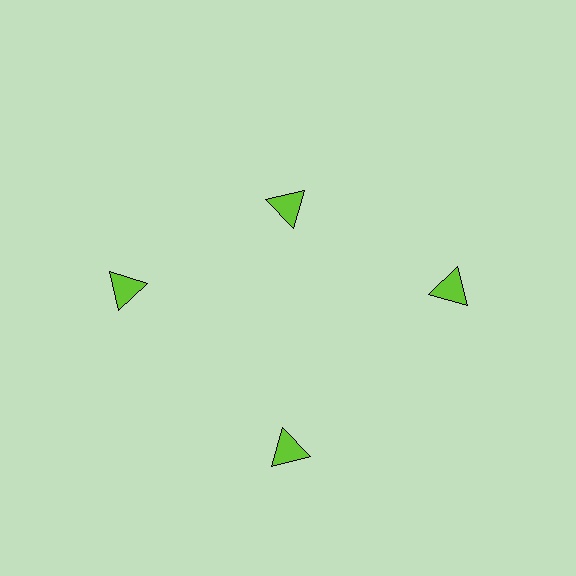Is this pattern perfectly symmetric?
No. The 4 lime triangles are arranged in a ring, but one element near the 12 o'clock position is pulled inward toward the center, breaking the 4-fold rotational symmetry.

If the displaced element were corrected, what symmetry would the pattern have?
It would have 4-fold rotational symmetry — the pattern would map onto itself every 90 degrees.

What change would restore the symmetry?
The symmetry would be restored by moving it outward, back onto the ring so that all 4 triangles sit at equal angles and equal distance from the center.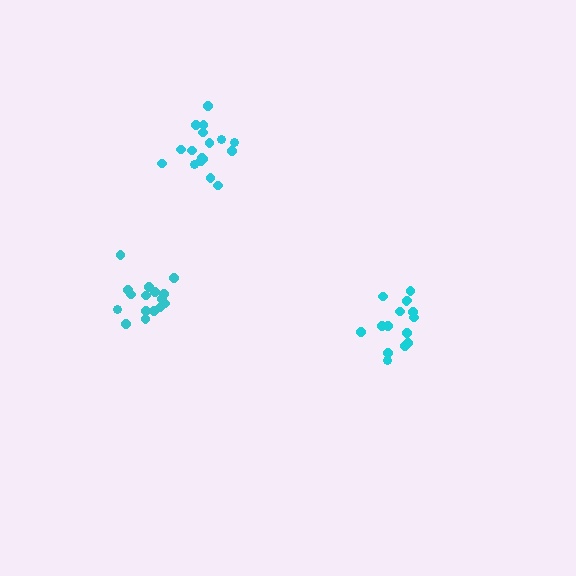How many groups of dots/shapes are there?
There are 3 groups.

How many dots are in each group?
Group 1: 15 dots, Group 2: 17 dots, Group 3: 16 dots (48 total).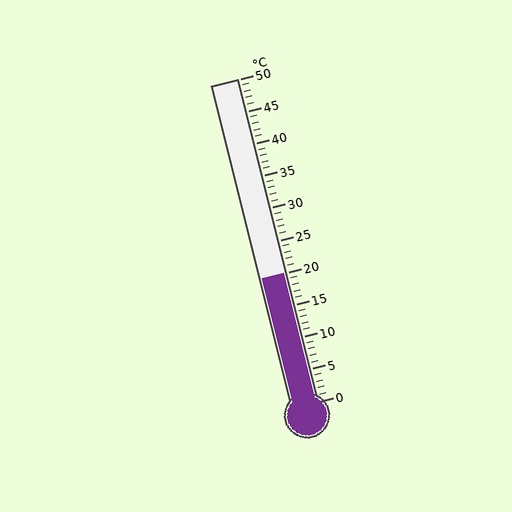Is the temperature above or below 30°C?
The temperature is below 30°C.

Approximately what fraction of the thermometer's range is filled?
The thermometer is filled to approximately 40% of its range.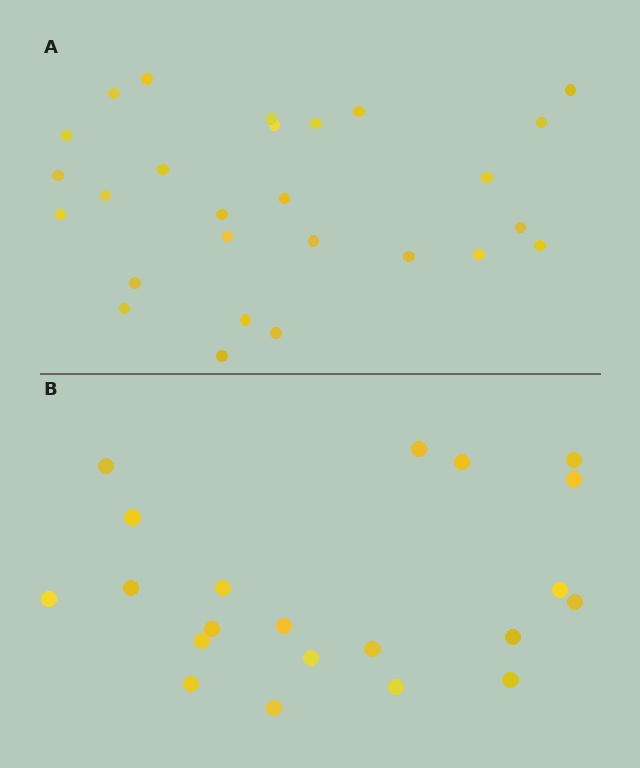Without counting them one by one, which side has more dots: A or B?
Region A (the top region) has more dots.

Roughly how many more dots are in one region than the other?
Region A has about 6 more dots than region B.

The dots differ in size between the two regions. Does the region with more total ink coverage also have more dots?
No. Region B has more total ink coverage because its dots are larger, but region A actually contains more individual dots. Total area can be misleading — the number of items is what matters here.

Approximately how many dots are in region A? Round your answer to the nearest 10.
About 30 dots. (The exact count is 27, which rounds to 30.)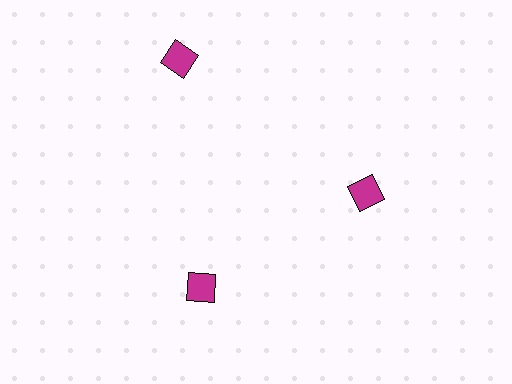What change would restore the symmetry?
The symmetry would be restored by moving it inward, back onto the ring so that all 3 diamonds sit at equal angles and equal distance from the center.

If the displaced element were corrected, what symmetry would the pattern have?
It would have 3-fold rotational symmetry — the pattern would map onto itself every 120 degrees.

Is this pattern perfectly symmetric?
No. The 3 magenta diamonds are arranged in a ring, but one element near the 11 o'clock position is pushed outward from the center, breaking the 3-fold rotational symmetry.